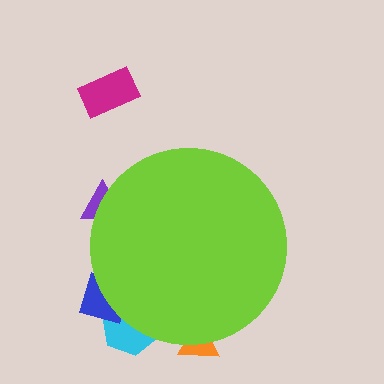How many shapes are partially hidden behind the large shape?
4 shapes are partially hidden.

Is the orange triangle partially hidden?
Yes, the orange triangle is partially hidden behind the lime circle.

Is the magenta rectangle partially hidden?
No, the magenta rectangle is fully visible.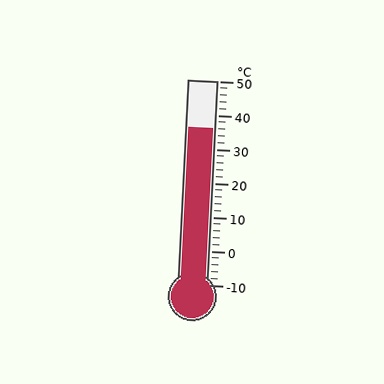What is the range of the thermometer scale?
The thermometer scale ranges from -10°C to 50°C.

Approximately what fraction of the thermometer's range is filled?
The thermometer is filled to approximately 75% of its range.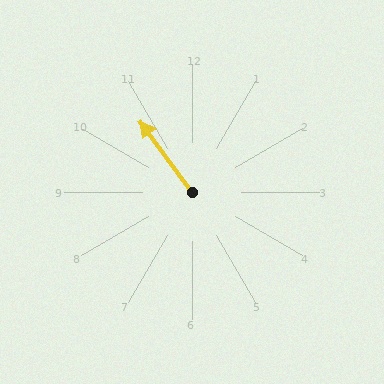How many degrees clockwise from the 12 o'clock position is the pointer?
Approximately 324 degrees.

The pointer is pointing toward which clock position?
Roughly 11 o'clock.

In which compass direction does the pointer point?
Northwest.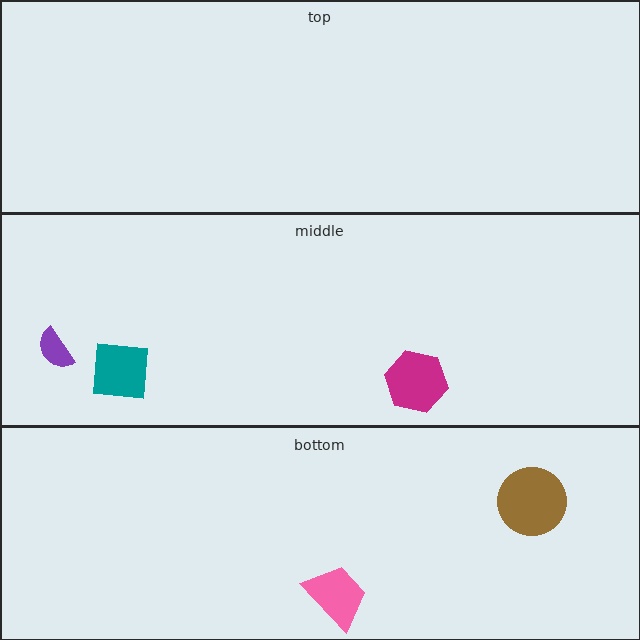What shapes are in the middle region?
The purple semicircle, the magenta hexagon, the teal square.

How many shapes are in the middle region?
3.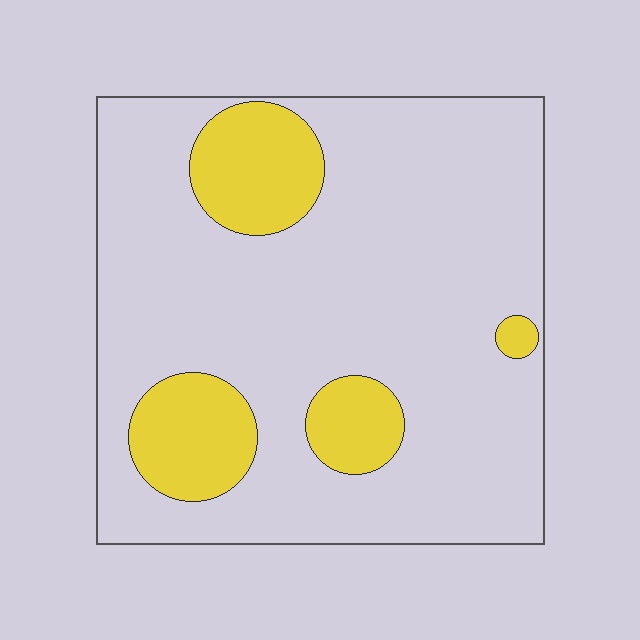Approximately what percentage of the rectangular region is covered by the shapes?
Approximately 20%.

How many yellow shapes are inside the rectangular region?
4.